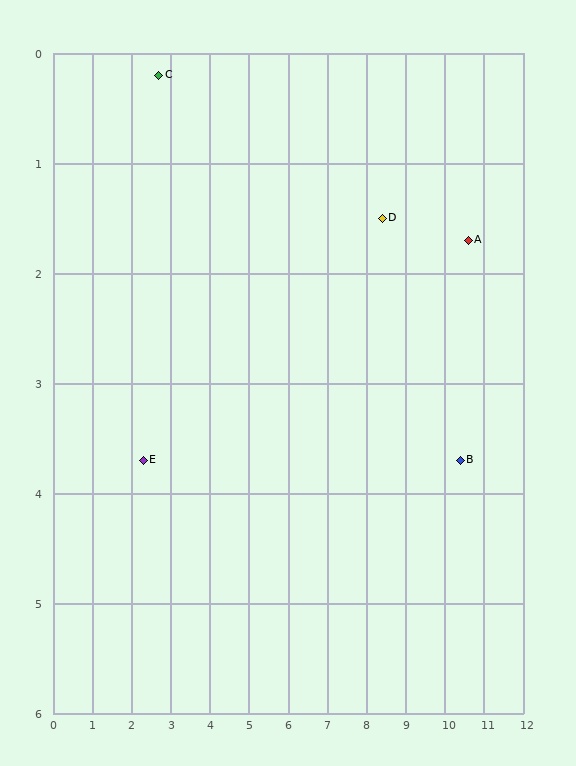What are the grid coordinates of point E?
Point E is at approximately (2.3, 3.7).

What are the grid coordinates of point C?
Point C is at approximately (2.7, 0.2).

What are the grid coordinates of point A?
Point A is at approximately (10.6, 1.7).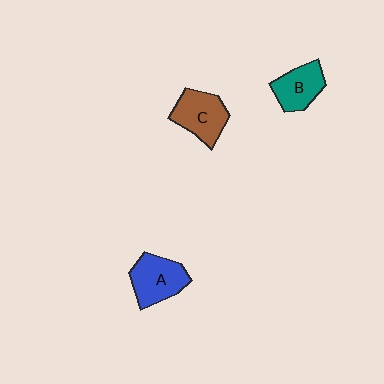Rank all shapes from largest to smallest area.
From largest to smallest: A (blue), C (brown), B (teal).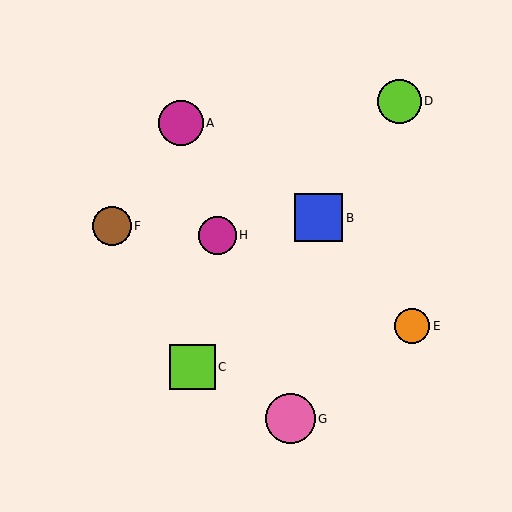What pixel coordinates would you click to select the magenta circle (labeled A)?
Click at (181, 123) to select the magenta circle A.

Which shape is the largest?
The pink circle (labeled G) is the largest.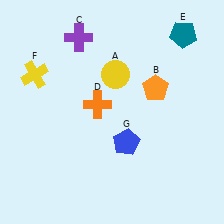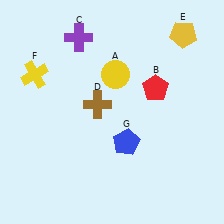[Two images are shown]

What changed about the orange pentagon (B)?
In Image 1, B is orange. In Image 2, it changed to red.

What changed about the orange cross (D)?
In Image 1, D is orange. In Image 2, it changed to brown.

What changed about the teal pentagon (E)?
In Image 1, E is teal. In Image 2, it changed to yellow.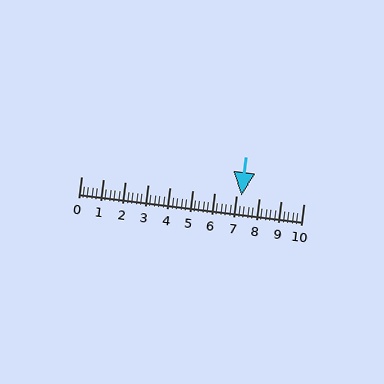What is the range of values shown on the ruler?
The ruler shows values from 0 to 10.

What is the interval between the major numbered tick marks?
The major tick marks are spaced 1 units apart.